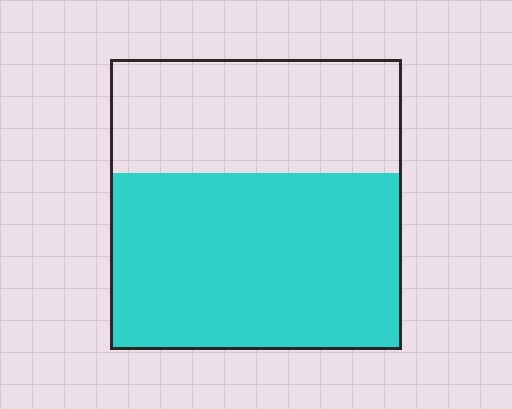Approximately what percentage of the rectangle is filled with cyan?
Approximately 60%.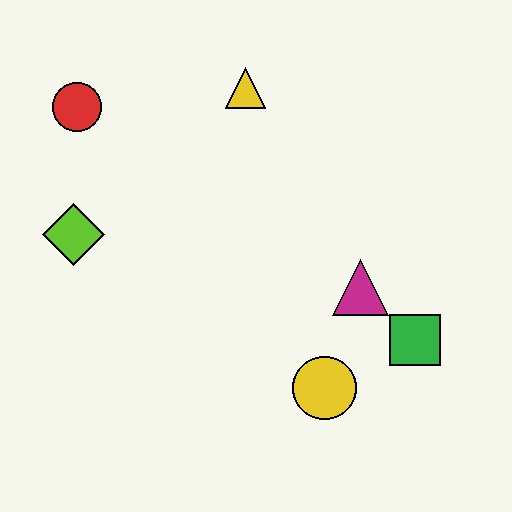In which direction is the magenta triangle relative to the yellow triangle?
The magenta triangle is below the yellow triangle.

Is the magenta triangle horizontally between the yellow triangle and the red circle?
No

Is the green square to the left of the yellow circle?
No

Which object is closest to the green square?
The magenta triangle is closest to the green square.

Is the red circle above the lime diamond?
Yes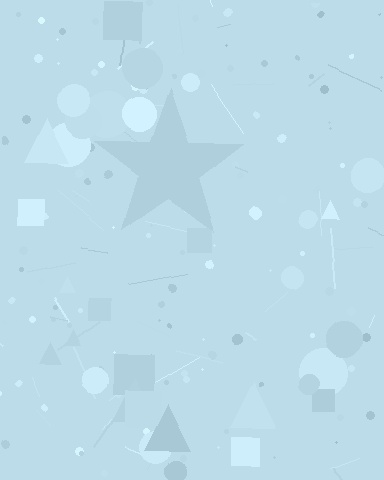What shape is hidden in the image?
A star is hidden in the image.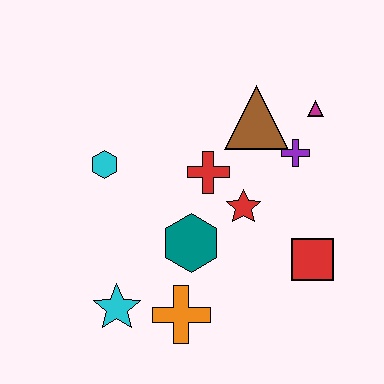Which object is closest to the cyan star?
The orange cross is closest to the cyan star.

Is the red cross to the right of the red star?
No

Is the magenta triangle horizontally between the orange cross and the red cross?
No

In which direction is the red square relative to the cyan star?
The red square is to the right of the cyan star.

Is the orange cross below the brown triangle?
Yes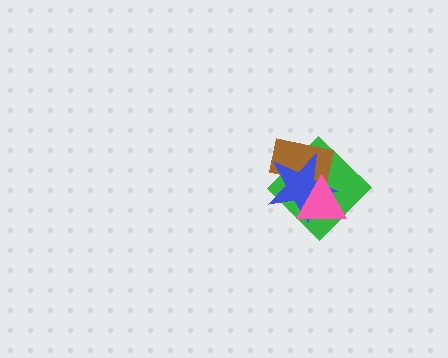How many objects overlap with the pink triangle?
3 objects overlap with the pink triangle.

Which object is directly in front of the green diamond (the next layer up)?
The brown rectangle is directly in front of the green diamond.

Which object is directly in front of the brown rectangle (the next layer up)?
The blue star is directly in front of the brown rectangle.